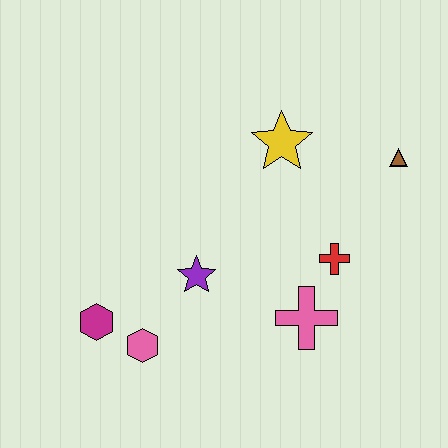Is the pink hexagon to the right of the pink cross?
No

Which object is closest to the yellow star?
The brown triangle is closest to the yellow star.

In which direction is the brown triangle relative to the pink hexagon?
The brown triangle is to the right of the pink hexagon.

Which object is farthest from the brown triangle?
The magenta hexagon is farthest from the brown triangle.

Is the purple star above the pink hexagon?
Yes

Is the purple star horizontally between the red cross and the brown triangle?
No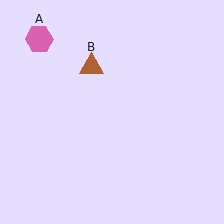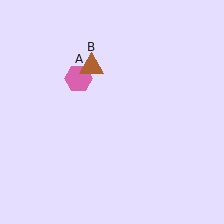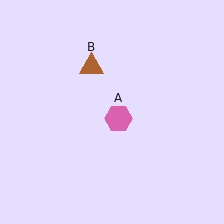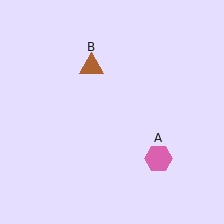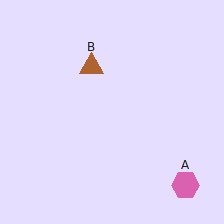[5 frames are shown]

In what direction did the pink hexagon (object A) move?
The pink hexagon (object A) moved down and to the right.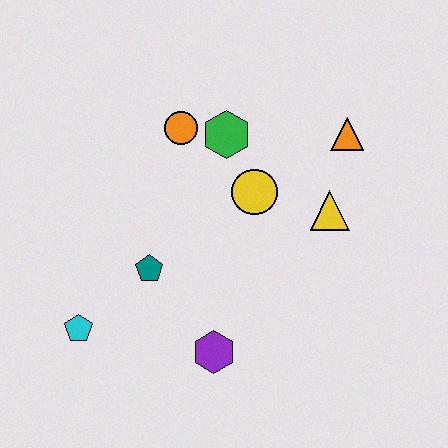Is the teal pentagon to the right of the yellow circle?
No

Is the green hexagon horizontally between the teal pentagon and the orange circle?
No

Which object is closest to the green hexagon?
The orange circle is closest to the green hexagon.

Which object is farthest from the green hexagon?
The cyan pentagon is farthest from the green hexagon.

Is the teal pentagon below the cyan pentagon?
No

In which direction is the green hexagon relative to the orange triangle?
The green hexagon is to the left of the orange triangle.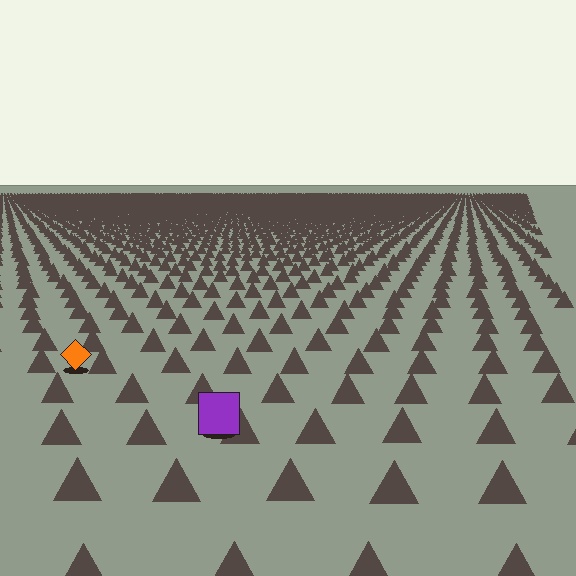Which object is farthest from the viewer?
The orange diamond is farthest from the viewer. It appears smaller and the ground texture around it is denser.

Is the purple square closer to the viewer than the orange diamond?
Yes. The purple square is closer — you can tell from the texture gradient: the ground texture is coarser near it.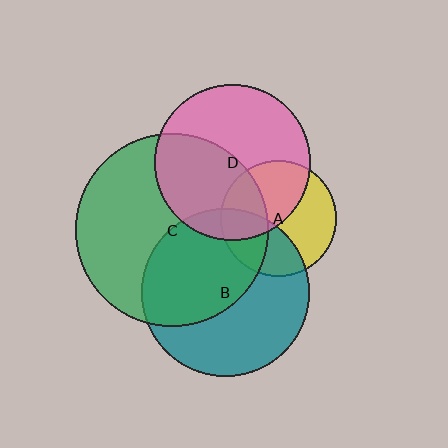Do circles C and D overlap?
Yes.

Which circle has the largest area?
Circle C (green).